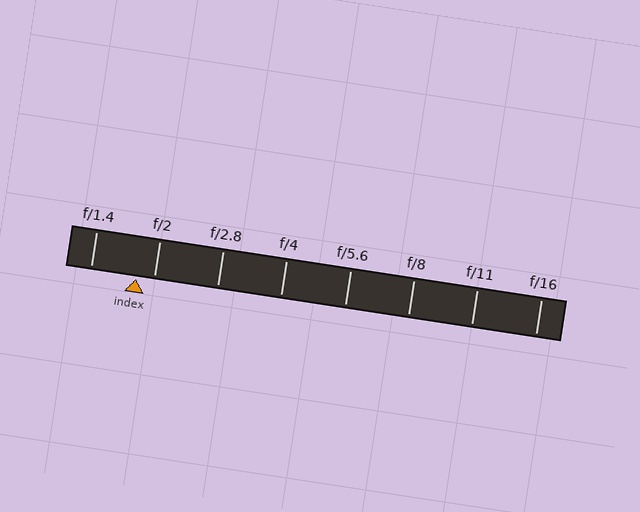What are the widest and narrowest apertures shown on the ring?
The widest aperture shown is f/1.4 and the narrowest is f/16.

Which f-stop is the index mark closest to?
The index mark is closest to f/2.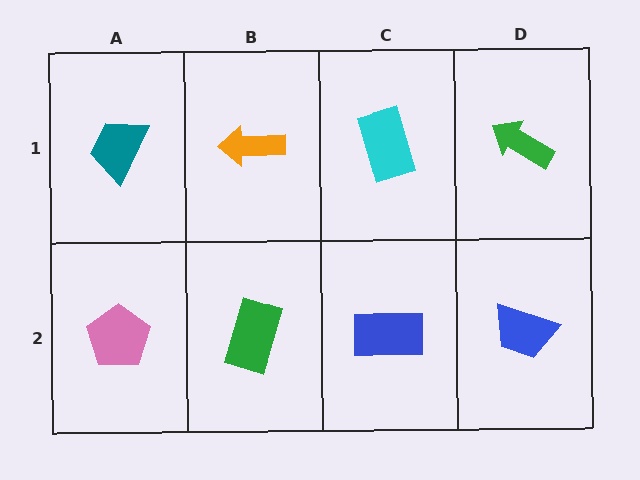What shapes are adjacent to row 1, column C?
A blue rectangle (row 2, column C), an orange arrow (row 1, column B), a green arrow (row 1, column D).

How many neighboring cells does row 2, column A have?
2.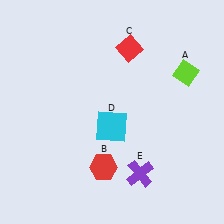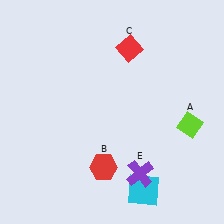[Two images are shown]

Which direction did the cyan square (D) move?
The cyan square (D) moved down.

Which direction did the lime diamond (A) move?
The lime diamond (A) moved down.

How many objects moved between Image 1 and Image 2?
2 objects moved between the two images.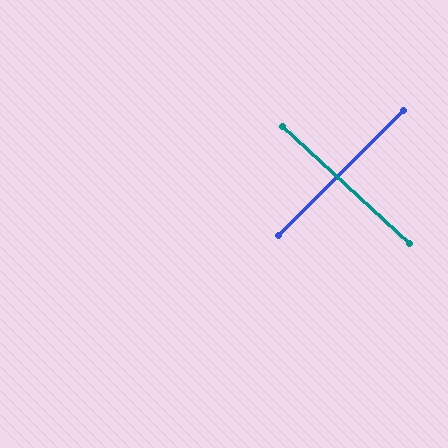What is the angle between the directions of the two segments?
Approximately 88 degrees.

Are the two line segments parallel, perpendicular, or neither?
Perpendicular — they meet at approximately 88°.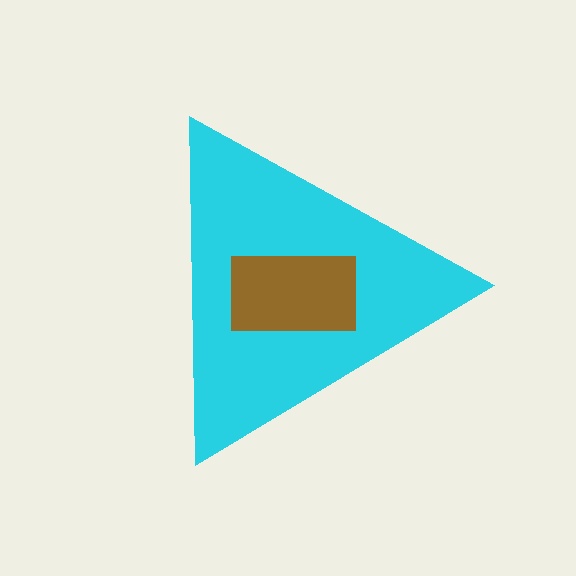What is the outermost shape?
The cyan triangle.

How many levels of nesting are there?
2.